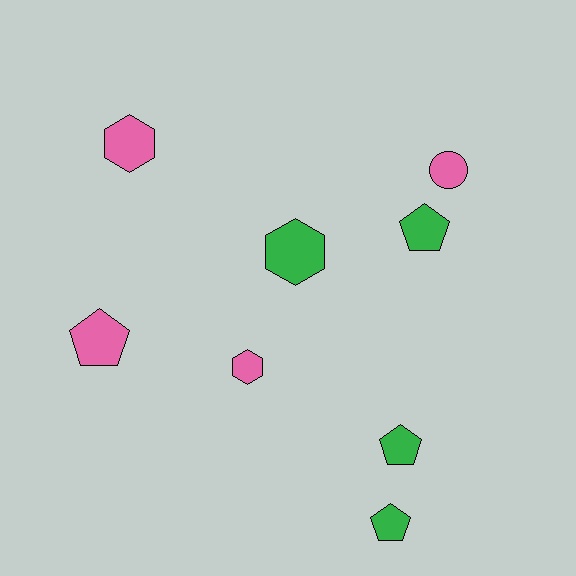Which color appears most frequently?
Green, with 4 objects.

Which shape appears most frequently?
Pentagon, with 4 objects.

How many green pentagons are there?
There are 3 green pentagons.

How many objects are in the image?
There are 8 objects.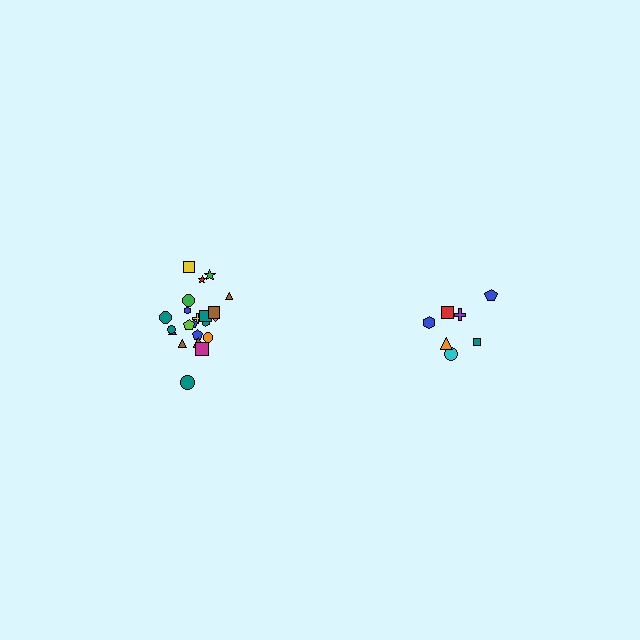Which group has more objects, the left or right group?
The left group.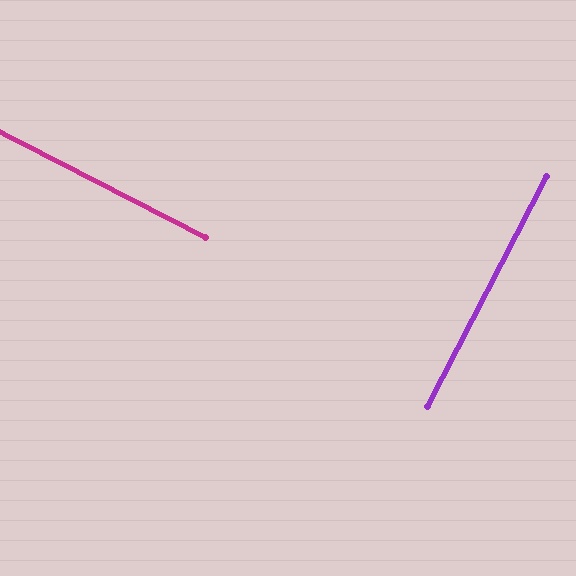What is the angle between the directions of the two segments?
Approximately 90 degrees.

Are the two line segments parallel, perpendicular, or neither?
Perpendicular — they meet at approximately 90°.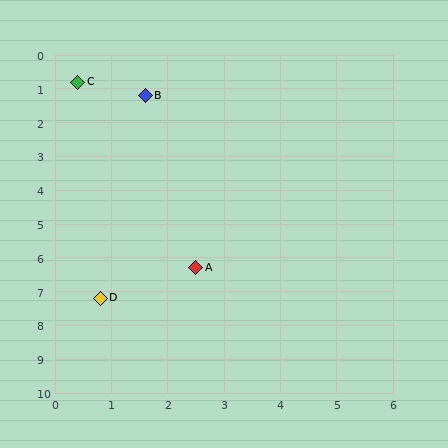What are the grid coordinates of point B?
Point B is at approximately (1.6, 1.2).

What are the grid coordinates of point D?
Point D is at approximately (0.8, 7.2).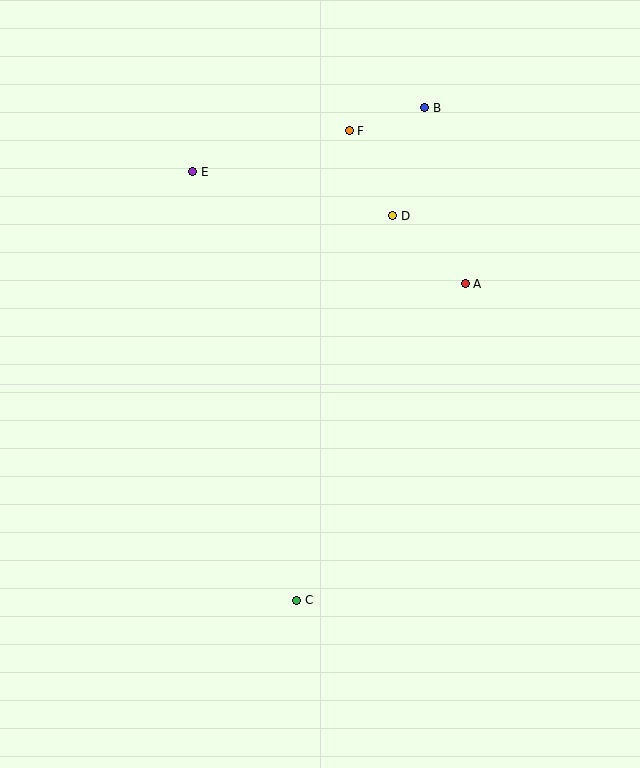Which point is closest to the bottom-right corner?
Point C is closest to the bottom-right corner.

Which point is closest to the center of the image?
Point A at (465, 284) is closest to the center.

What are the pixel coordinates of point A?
Point A is at (465, 284).